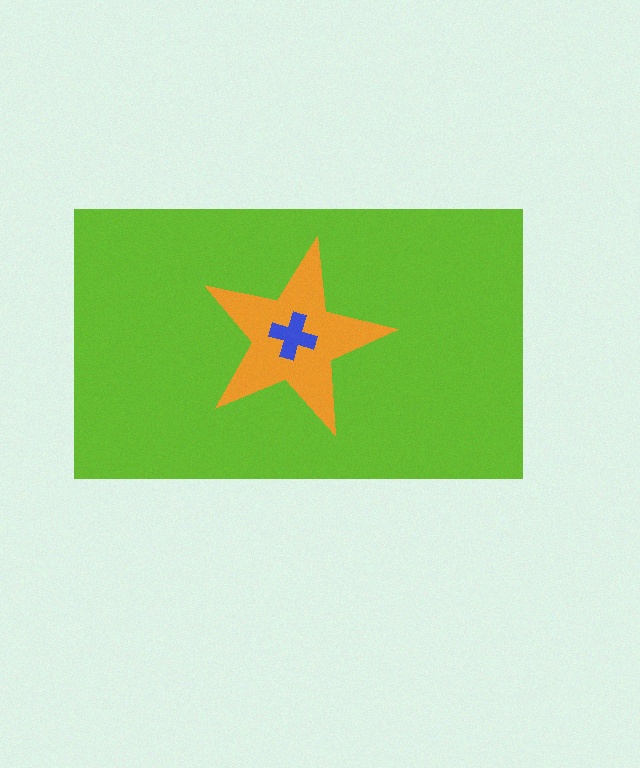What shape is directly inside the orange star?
The blue cross.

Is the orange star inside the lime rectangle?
Yes.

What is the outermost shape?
The lime rectangle.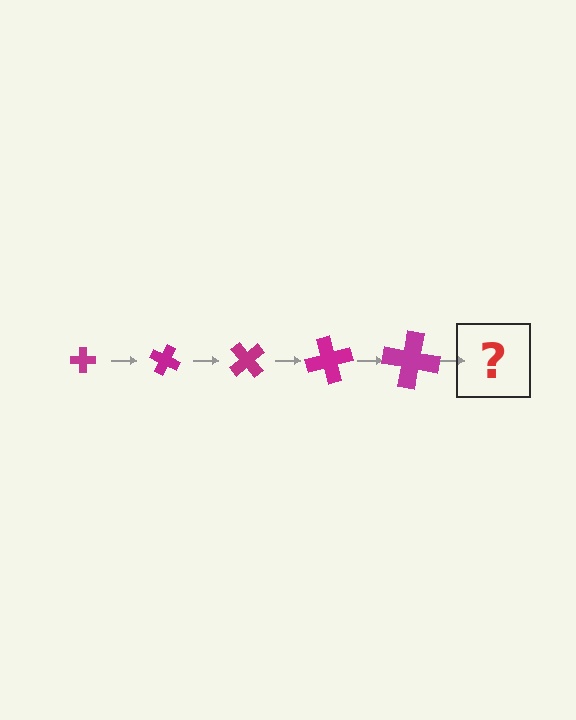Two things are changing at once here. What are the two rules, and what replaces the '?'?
The two rules are that the cross grows larger each step and it rotates 25 degrees each step. The '?' should be a cross, larger than the previous one and rotated 125 degrees from the start.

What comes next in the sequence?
The next element should be a cross, larger than the previous one and rotated 125 degrees from the start.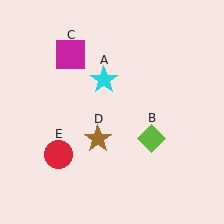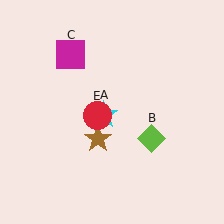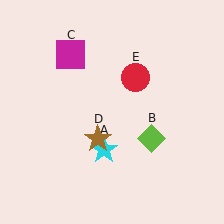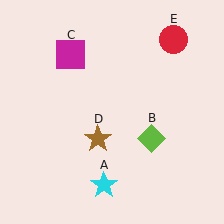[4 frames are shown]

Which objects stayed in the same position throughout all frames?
Lime diamond (object B) and magenta square (object C) and brown star (object D) remained stationary.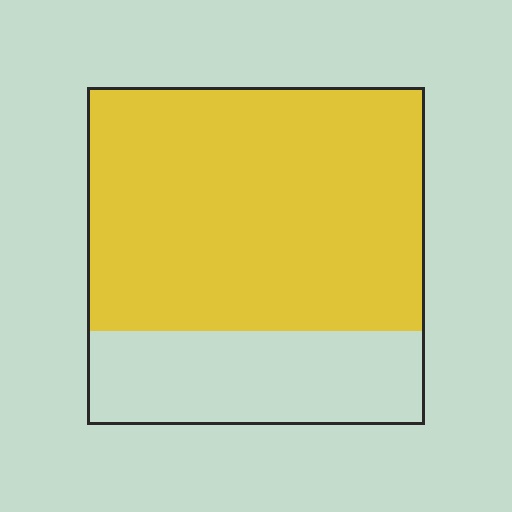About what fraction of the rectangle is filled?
About three quarters (3/4).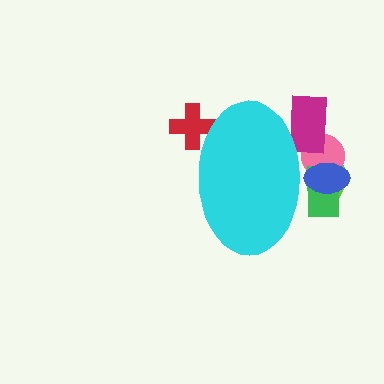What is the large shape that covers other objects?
A cyan ellipse.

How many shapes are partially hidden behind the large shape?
6 shapes are partially hidden.